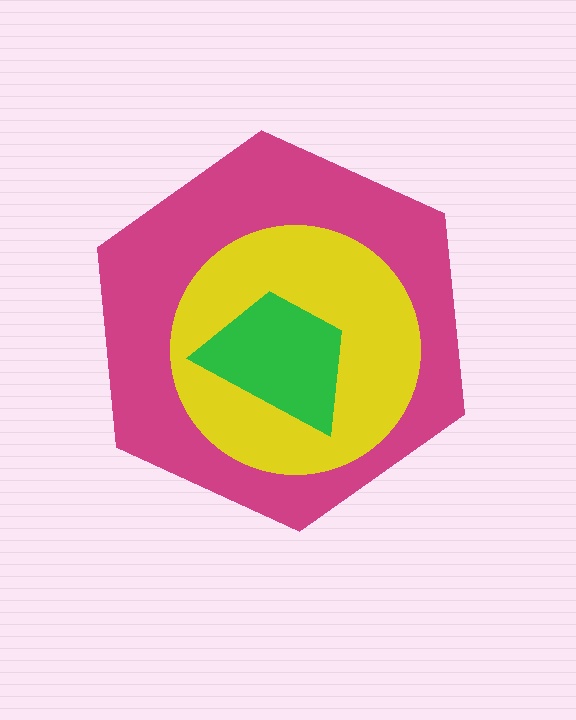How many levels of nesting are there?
3.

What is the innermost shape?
The green trapezoid.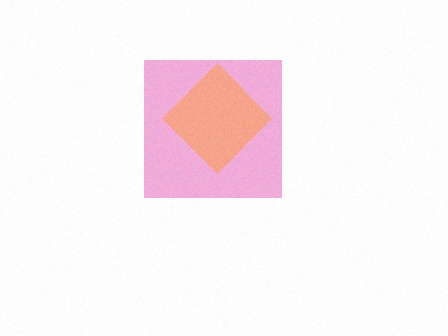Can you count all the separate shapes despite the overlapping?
Yes, there are 2 separate shapes.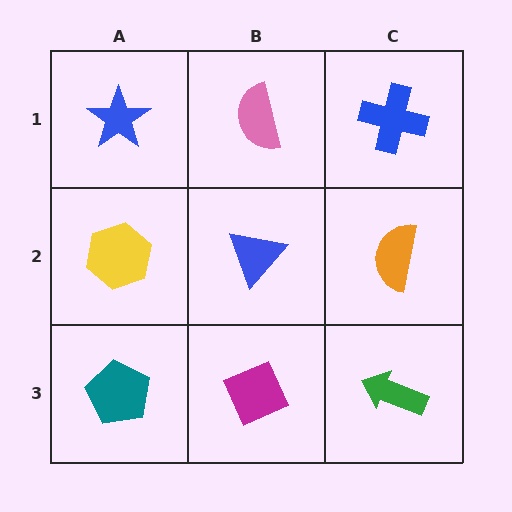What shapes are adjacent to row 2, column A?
A blue star (row 1, column A), a teal pentagon (row 3, column A), a blue triangle (row 2, column B).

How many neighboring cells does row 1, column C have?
2.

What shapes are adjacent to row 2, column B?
A pink semicircle (row 1, column B), a magenta diamond (row 3, column B), a yellow hexagon (row 2, column A), an orange semicircle (row 2, column C).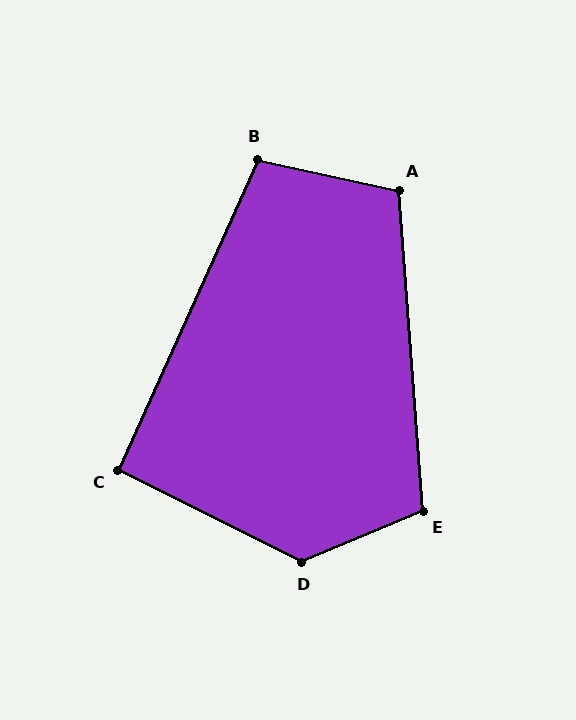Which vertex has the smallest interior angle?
C, at approximately 92 degrees.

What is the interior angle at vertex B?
Approximately 102 degrees (obtuse).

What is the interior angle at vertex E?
Approximately 109 degrees (obtuse).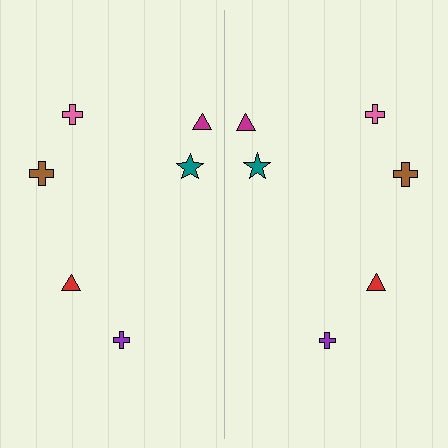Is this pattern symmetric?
Yes, this pattern has bilateral (reflection) symmetry.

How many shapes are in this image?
There are 12 shapes in this image.